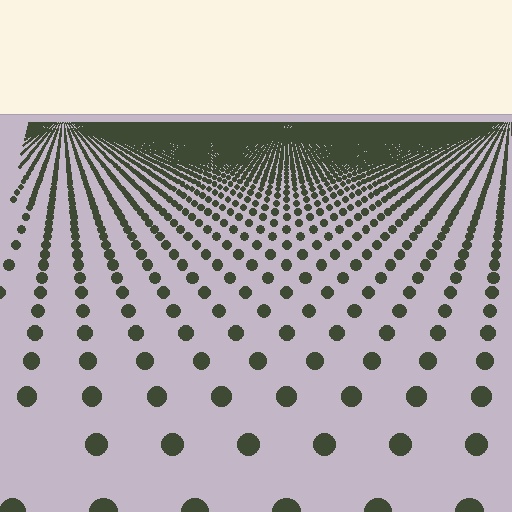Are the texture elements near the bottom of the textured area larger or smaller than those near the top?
Larger. Near the bottom, elements are closer to the viewer and appear at a bigger on-screen size.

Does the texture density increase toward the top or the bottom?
Density increases toward the top.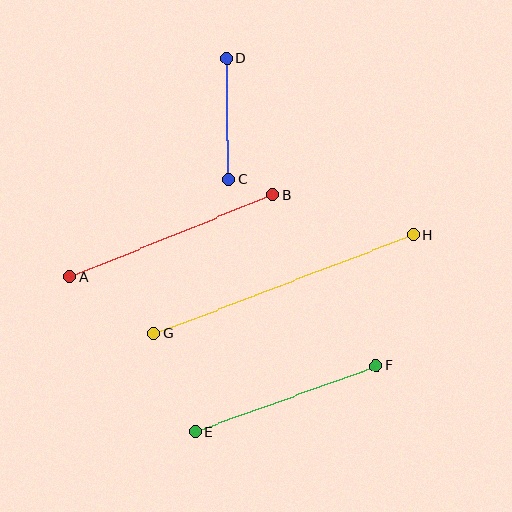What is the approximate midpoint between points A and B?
The midpoint is at approximately (172, 236) pixels.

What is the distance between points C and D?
The distance is approximately 121 pixels.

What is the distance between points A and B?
The distance is approximately 219 pixels.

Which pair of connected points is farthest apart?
Points G and H are farthest apart.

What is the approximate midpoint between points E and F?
The midpoint is at approximately (286, 399) pixels.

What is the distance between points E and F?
The distance is approximately 192 pixels.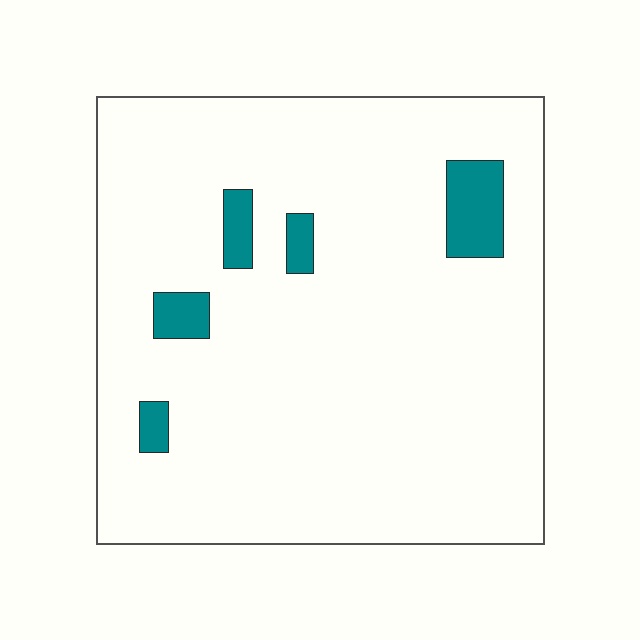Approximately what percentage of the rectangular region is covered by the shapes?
Approximately 5%.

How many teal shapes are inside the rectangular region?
5.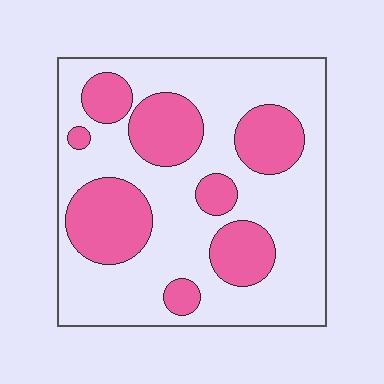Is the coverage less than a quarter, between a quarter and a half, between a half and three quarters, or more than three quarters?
Between a quarter and a half.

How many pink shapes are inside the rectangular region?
8.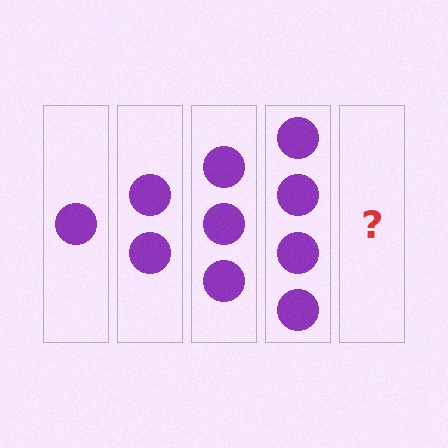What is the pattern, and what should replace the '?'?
The pattern is that each step adds one more circle. The '?' should be 5 circles.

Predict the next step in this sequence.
The next step is 5 circles.